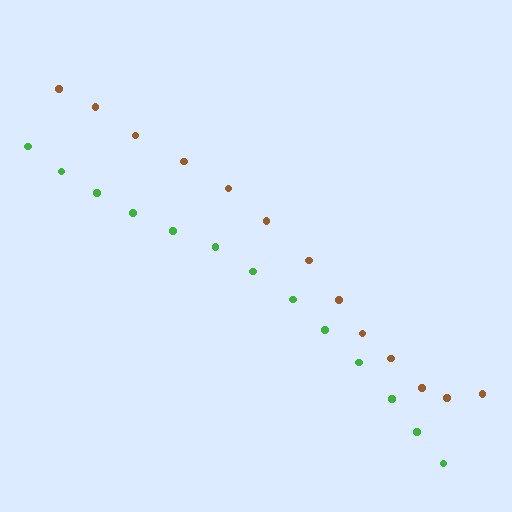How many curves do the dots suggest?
There are 2 distinct paths.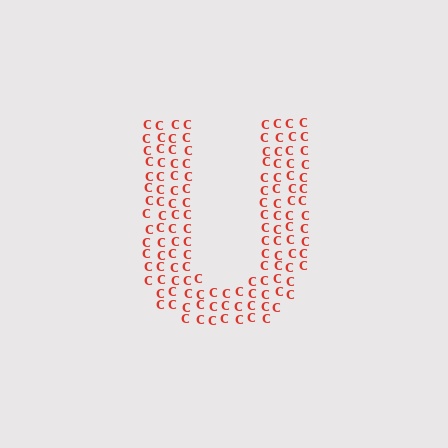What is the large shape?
The large shape is the letter U.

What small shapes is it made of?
It is made of small letter C's.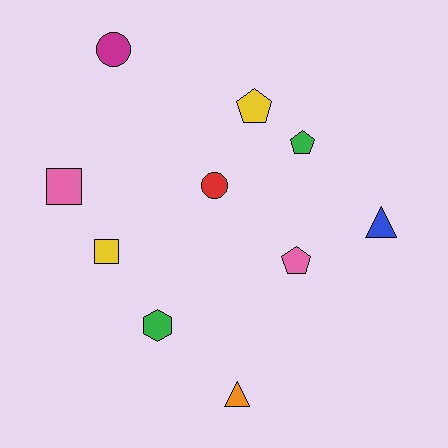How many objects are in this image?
There are 10 objects.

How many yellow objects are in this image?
There are 2 yellow objects.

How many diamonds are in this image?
There are no diamonds.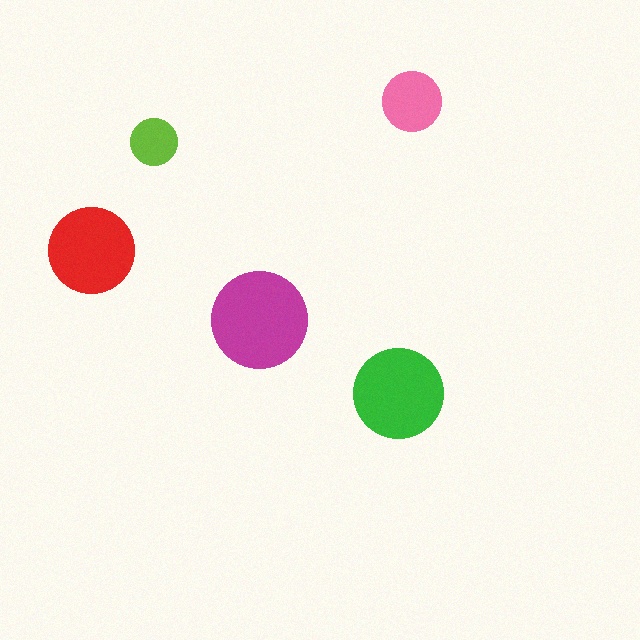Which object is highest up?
The pink circle is topmost.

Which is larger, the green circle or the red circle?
The green one.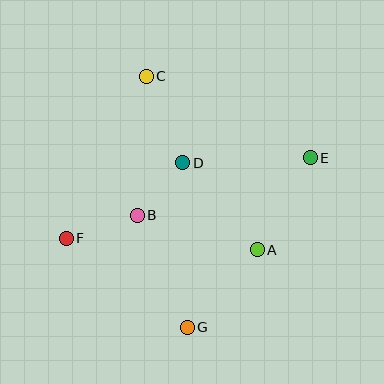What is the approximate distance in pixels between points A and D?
The distance between A and D is approximately 115 pixels.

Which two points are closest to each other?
Points B and D are closest to each other.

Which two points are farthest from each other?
Points E and F are farthest from each other.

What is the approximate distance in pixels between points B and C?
The distance between B and C is approximately 139 pixels.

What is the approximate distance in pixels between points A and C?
The distance between A and C is approximately 206 pixels.